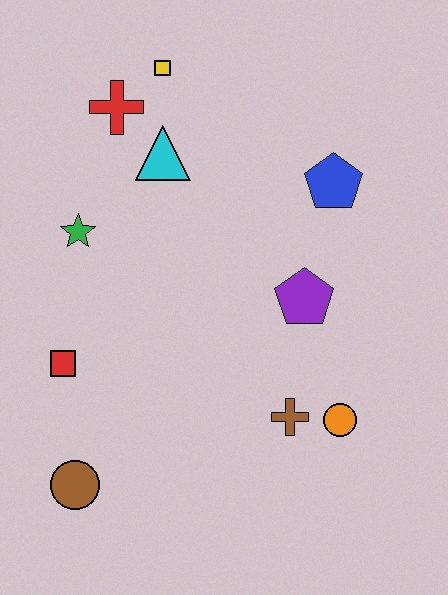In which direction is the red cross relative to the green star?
The red cross is above the green star.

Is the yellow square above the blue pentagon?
Yes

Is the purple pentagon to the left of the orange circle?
Yes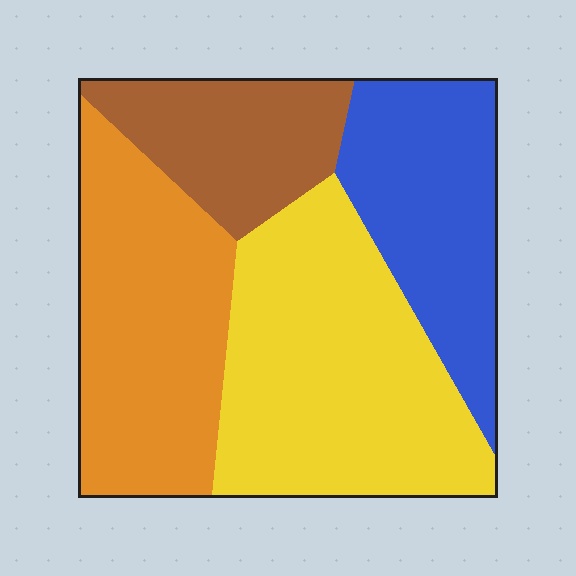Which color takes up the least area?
Brown, at roughly 15%.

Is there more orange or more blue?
Orange.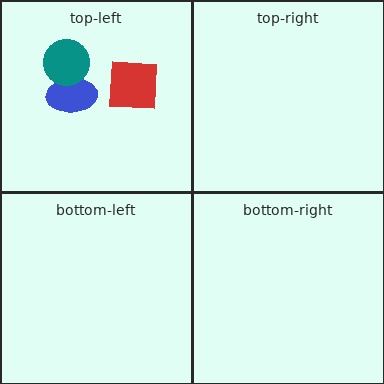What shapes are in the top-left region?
The blue ellipse, the red square, the teal circle.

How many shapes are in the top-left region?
3.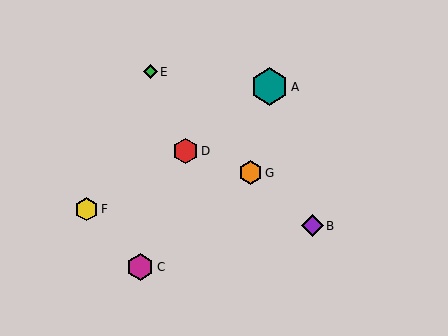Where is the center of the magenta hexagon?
The center of the magenta hexagon is at (140, 267).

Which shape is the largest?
The teal hexagon (labeled A) is the largest.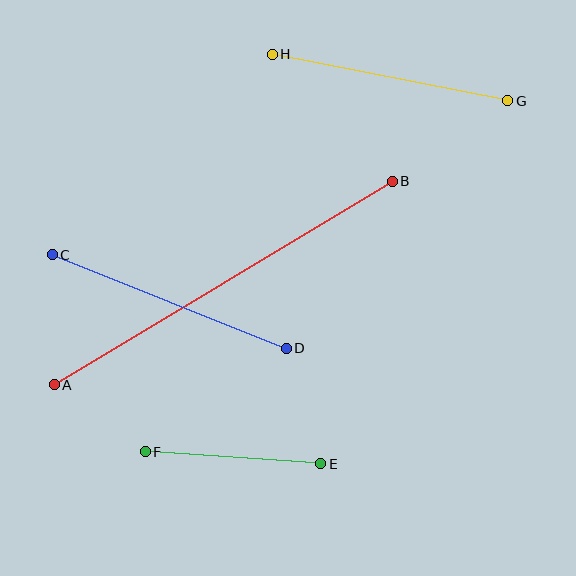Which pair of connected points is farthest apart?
Points A and B are farthest apart.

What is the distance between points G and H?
The distance is approximately 240 pixels.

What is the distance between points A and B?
The distance is approximately 395 pixels.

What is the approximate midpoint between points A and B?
The midpoint is at approximately (223, 283) pixels.